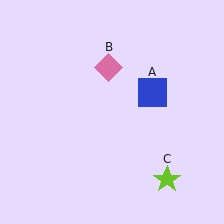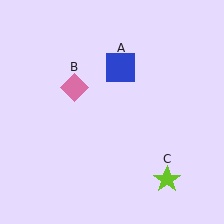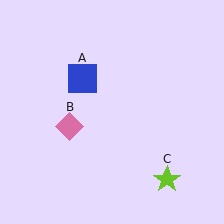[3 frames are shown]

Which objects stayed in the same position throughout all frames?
Lime star (object C) remained stationary.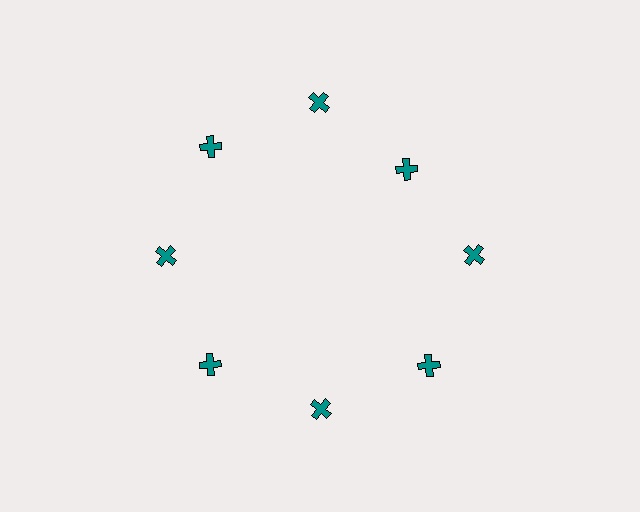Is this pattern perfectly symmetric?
No. The 8 teal crosses are arranged in a ring, but one element near the 2 o'clock position is pulled inward toward the center, breaking the 8-fold rotational symmetry.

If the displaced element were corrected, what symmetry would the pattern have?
It would have 8-fold rotational symmetry — the pattern would map onto itself every 45 degrees.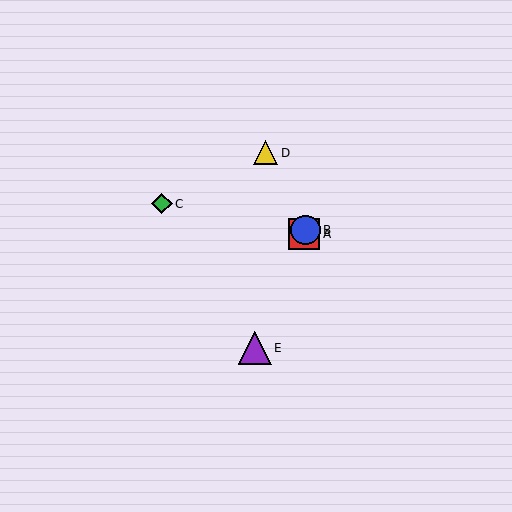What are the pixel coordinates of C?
Object C is at (162, 204).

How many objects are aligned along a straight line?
3 objects (A, B, E) are aligned along a straight line.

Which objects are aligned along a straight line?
Objects A, B, E are aligned along a straight line.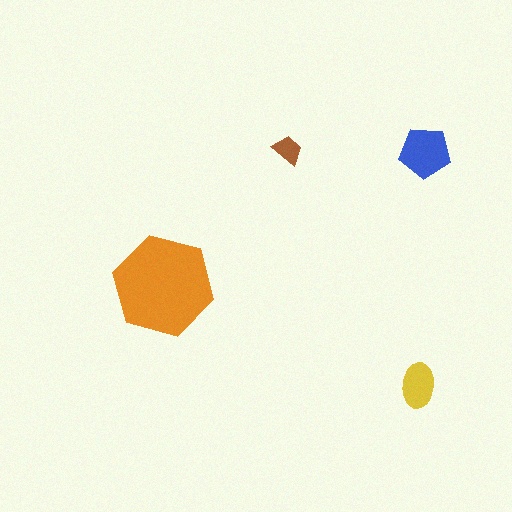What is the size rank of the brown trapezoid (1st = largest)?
4th.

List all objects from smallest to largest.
The brown trapezoid, the yellow ellipse, the blue pentagon, the orange hexagon.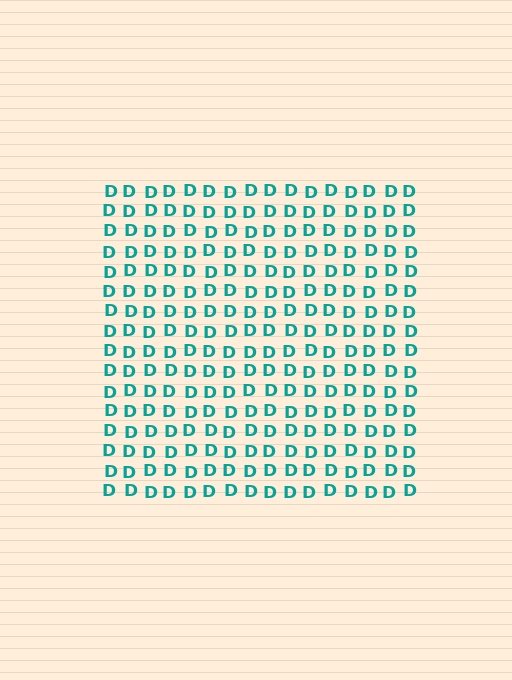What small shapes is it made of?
It is made of small letter D's.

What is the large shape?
The large shape is a square.